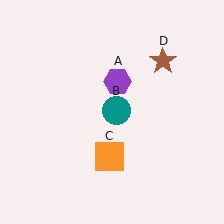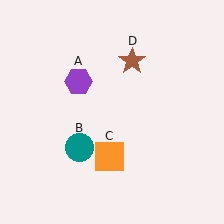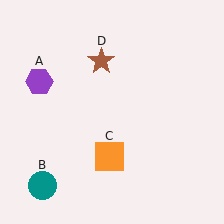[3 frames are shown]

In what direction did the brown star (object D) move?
The brown star (object D) moved left.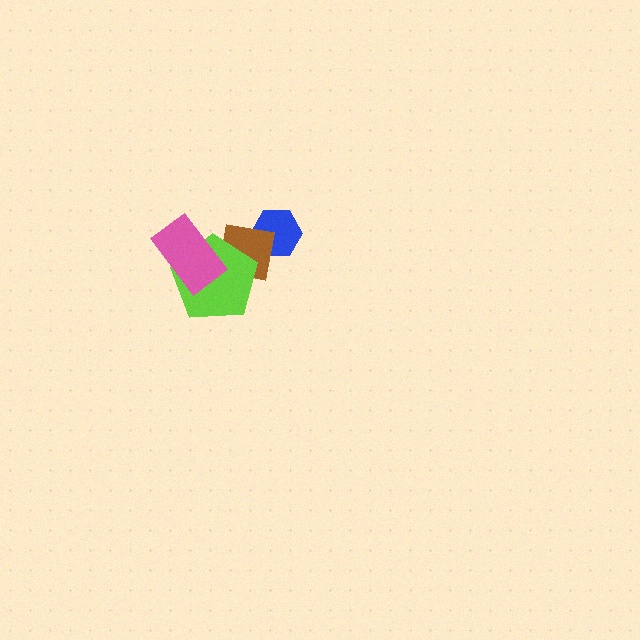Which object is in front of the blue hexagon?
The brown square is in front of the blue hexagon.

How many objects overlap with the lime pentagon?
2 objects overlap with the lime pentagon.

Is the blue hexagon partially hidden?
Yes, it is partially covered by another shape.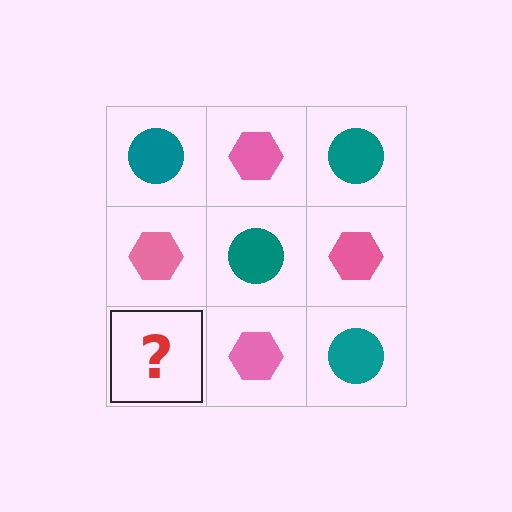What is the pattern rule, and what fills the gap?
The rule is that it alternates teal circle and pink hexagon in a checkerboard pattern. The gap should be filled with a teal circle.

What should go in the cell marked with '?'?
The missing cell should contain a teal circle.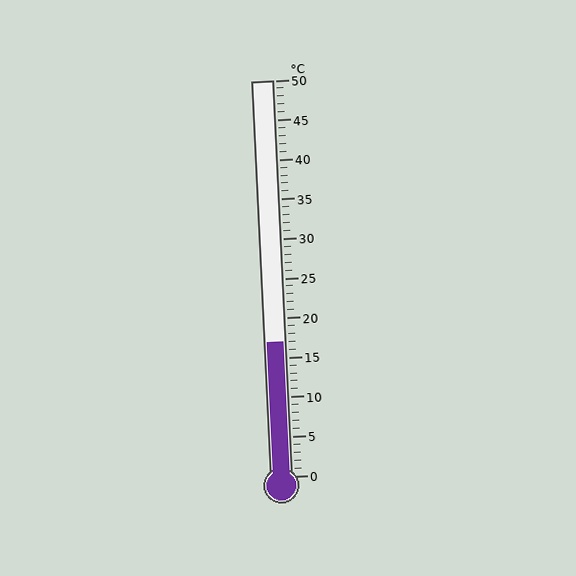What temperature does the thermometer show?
The thermometer shows approximately 17°C.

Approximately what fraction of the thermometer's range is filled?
The thermometer is filled to approximately 35% of its range.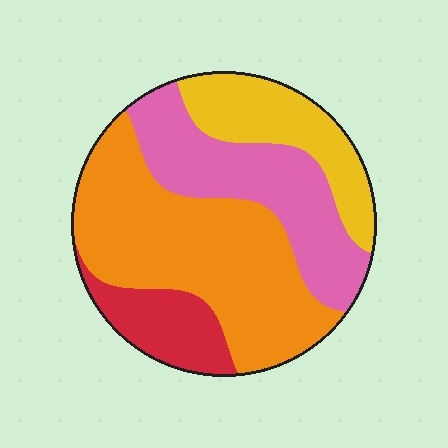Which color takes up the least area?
Red, at roughly 10%.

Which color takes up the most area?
Orange, at roughly 45%.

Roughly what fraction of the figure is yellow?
Yellow takes up about one sixth (1/6) of the figure.